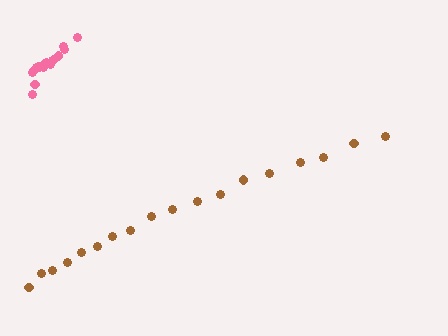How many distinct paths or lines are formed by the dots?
There are 2 distinct paths.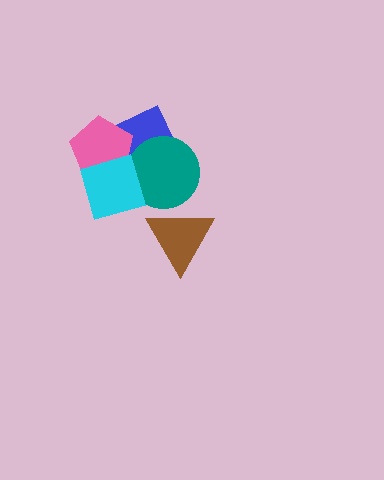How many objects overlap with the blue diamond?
3 objects overlap with the blue diamond.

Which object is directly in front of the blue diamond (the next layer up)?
The teal circle is directly in front of the blue diamond.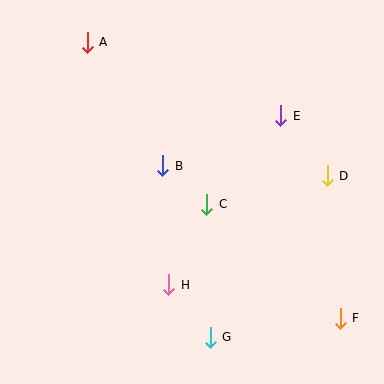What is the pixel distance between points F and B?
The distance between F and B is 234 pixels.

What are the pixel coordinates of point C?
Point C is at (207, 204).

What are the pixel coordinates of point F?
Point F is at (340, 318).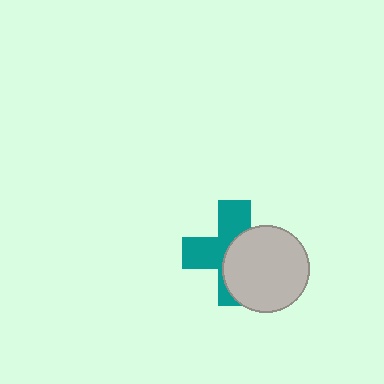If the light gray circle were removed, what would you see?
You would see the complete teal cross.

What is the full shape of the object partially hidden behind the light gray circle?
The partially hidden object is a teal cross.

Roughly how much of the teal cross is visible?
About half of it is visible (roughly 51%).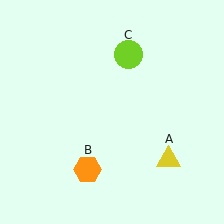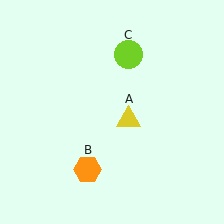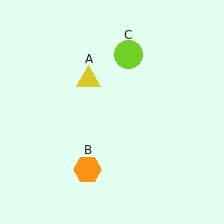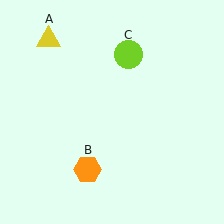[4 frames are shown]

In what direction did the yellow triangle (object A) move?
The yellow triangle (object A) moved up and to the left.